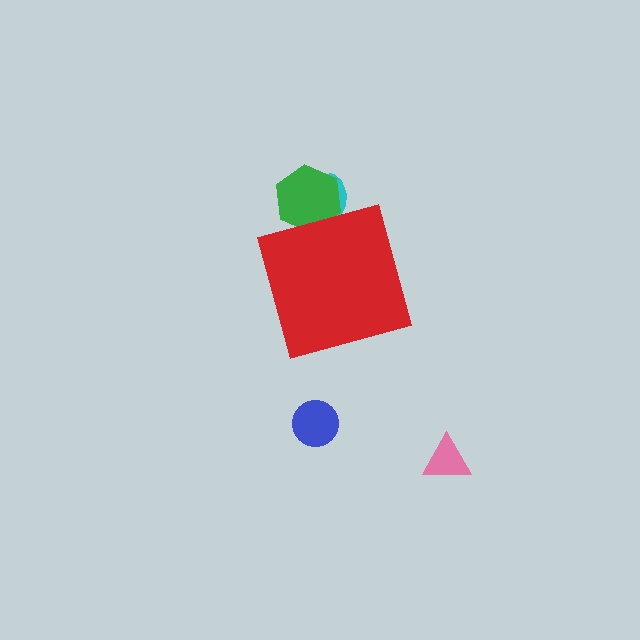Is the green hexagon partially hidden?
Yes, the green hexagon is partially hidden behind the red diamond.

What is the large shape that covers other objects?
A red diamond.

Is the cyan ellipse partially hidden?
Yes, the cyan ellipse is partially hidden behind the red diamond.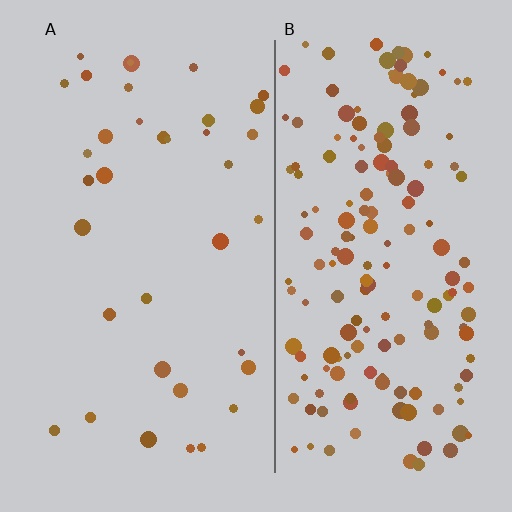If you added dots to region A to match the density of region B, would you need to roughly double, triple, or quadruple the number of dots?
Approximately quadruple.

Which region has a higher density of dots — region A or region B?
B (the right).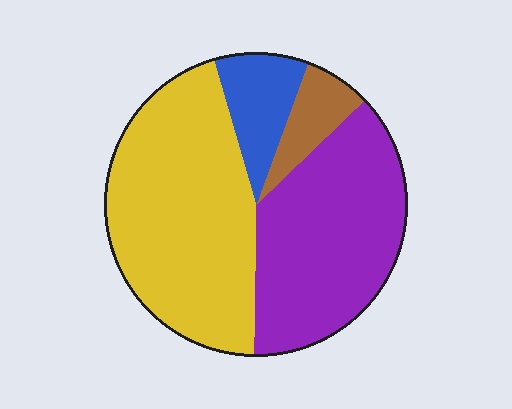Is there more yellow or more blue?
Yellow.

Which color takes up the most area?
Yellow, at roughly 45%.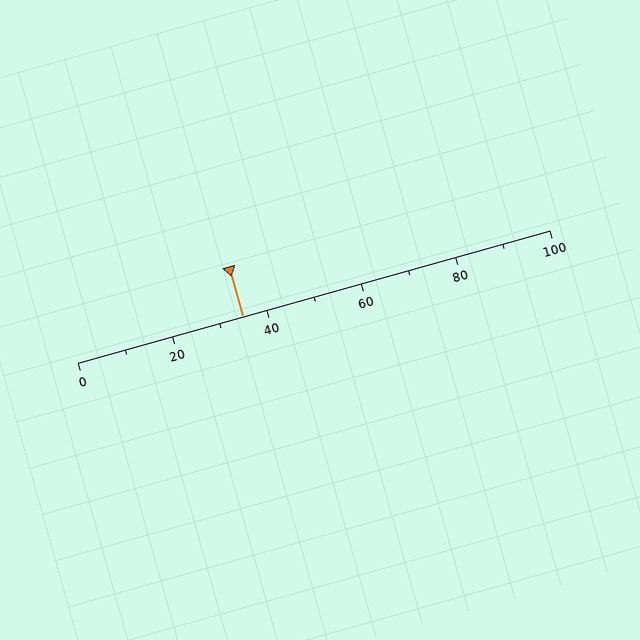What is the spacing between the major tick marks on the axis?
The major ticks are spaced 20 apart.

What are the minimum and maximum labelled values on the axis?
The axis runs from 0 to 100.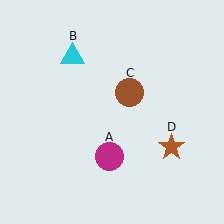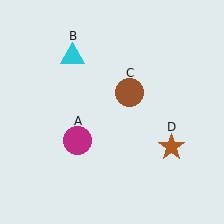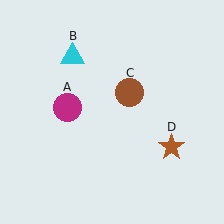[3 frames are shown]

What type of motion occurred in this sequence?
The magenta circle (object A) rotated clockwise around the center of the scene.